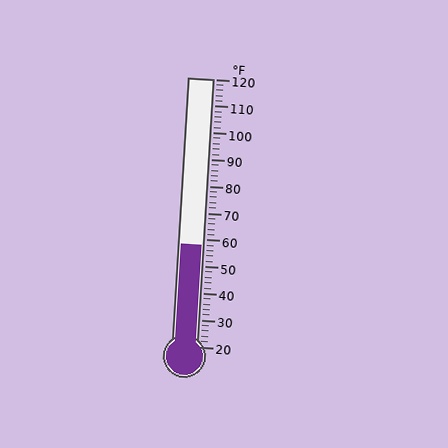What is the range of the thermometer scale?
The thermometer scale ranges from 20°F to 120°F.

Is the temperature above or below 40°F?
The temperature is above 40°F.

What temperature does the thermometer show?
The thermometer shows approximately 58°F.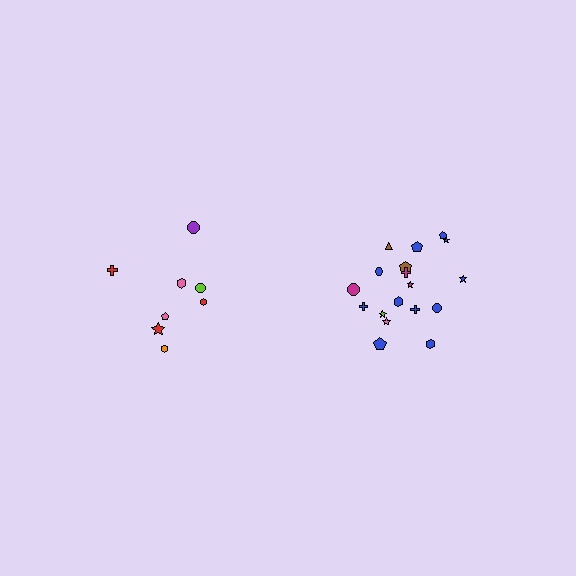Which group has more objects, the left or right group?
The right group.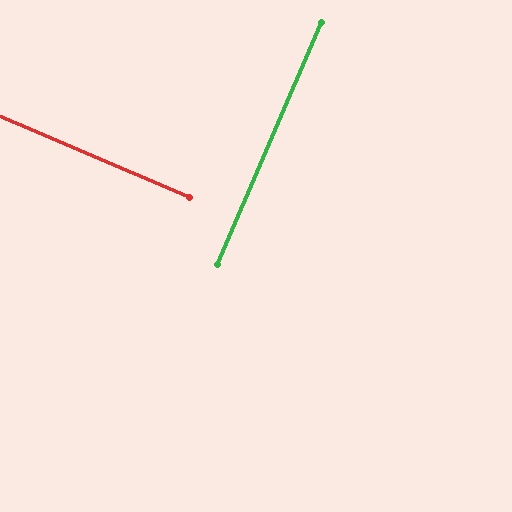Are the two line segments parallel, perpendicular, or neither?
Perpendicular — they meet at approximately 90°.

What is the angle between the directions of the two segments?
Approximately 90 degrees.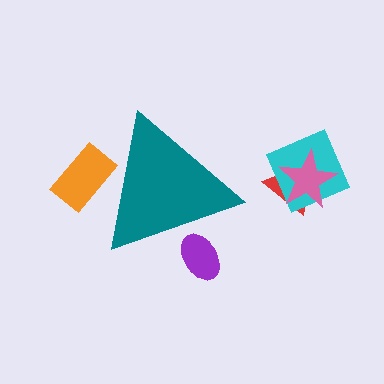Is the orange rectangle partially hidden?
Yes, the orange rectangle is partially hidden behind the teal triangle.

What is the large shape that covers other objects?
A teal triangle.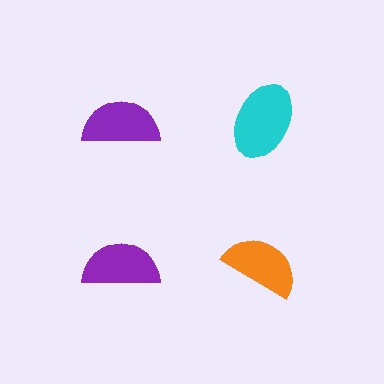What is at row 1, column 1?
A purple semicircle.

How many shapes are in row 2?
2 shapes.